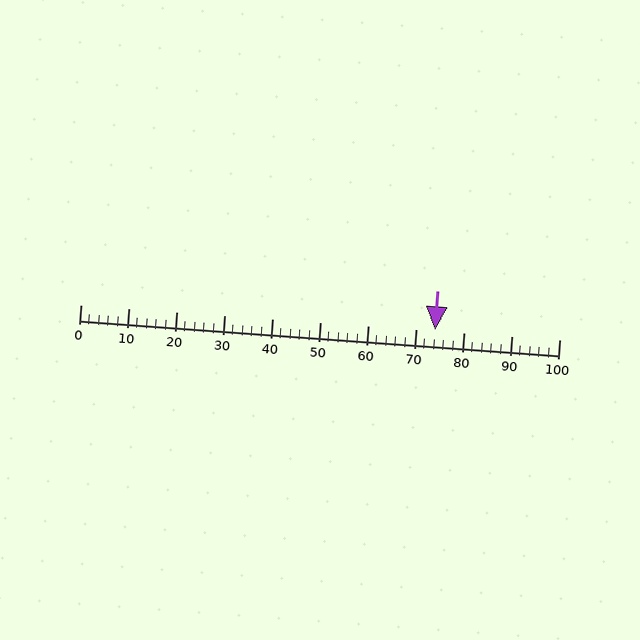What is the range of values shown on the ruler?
The ruler shows values from 0 to 100.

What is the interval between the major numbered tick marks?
The major tick marks are spaced 10 units apart.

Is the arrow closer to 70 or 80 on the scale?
The arrow is closer to 70.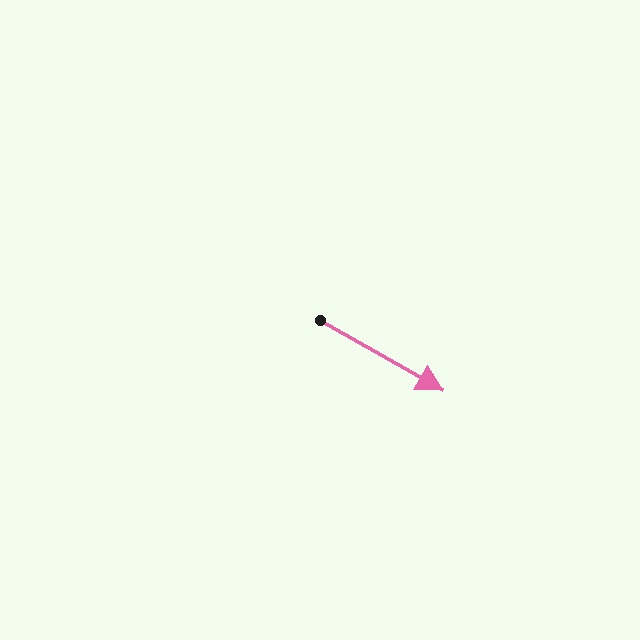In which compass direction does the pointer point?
Southeast.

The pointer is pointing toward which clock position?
Roughly 4 o'clock.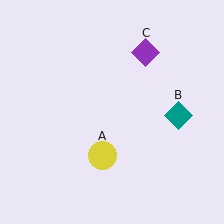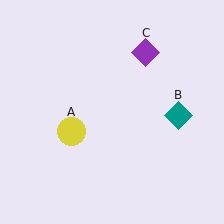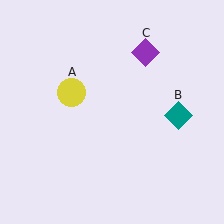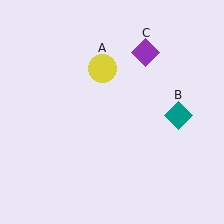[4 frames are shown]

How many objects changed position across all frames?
1 object changed position: yellow circle (object A).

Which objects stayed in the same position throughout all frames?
Teal diamond (object B) and purple diamond (object C) remained stationary.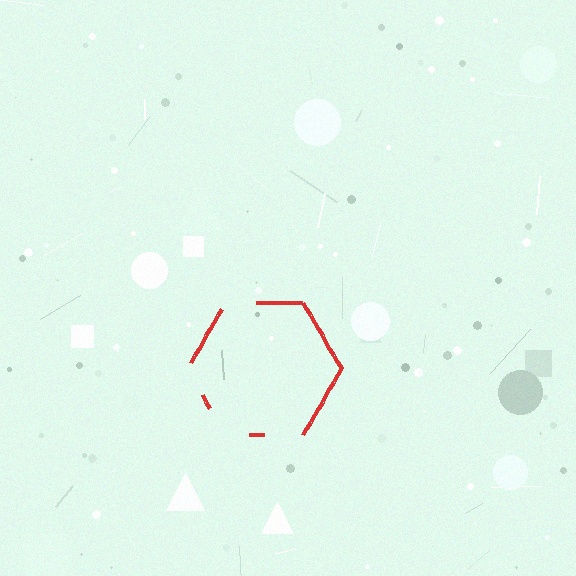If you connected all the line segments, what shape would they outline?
They would outline a hexagon.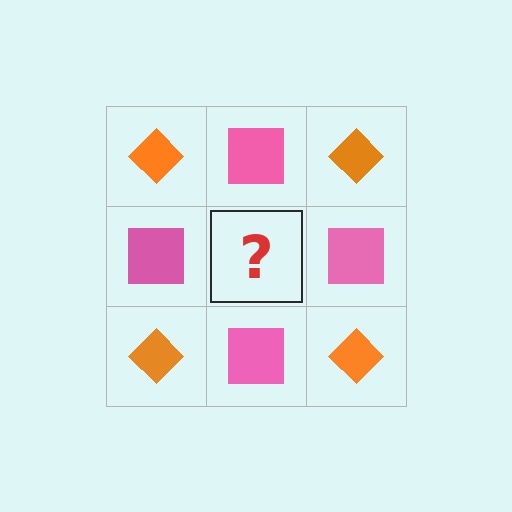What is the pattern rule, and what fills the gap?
The rule is that it alternates orange diamond and pink square in a checkerboard pattern. The gap should be filled with an orange diamond.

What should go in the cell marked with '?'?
The missing cell should contain an orange diamond.